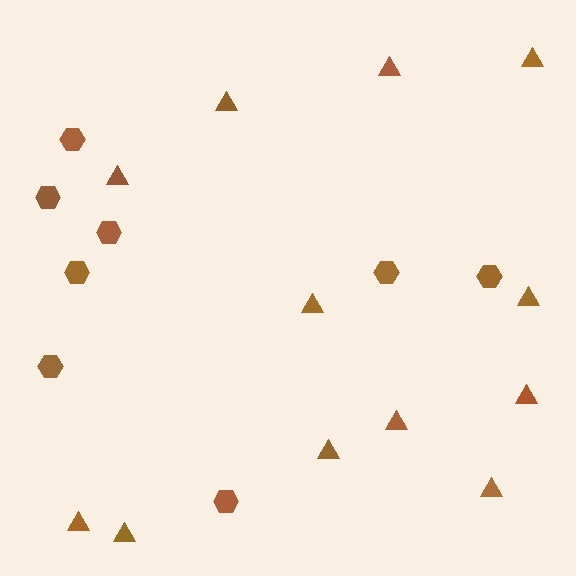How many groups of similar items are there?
There are 2 groups: one group of triangles (12) and one group of hexagons (8).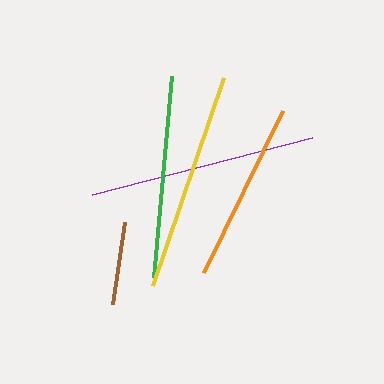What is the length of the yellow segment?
The yellow segment is approximately 220 pixels long.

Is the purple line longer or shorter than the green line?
The purple line is longer than the green line.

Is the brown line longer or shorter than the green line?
The green line is longer than the brown line.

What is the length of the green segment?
The green segment is approximately 201 pixels long.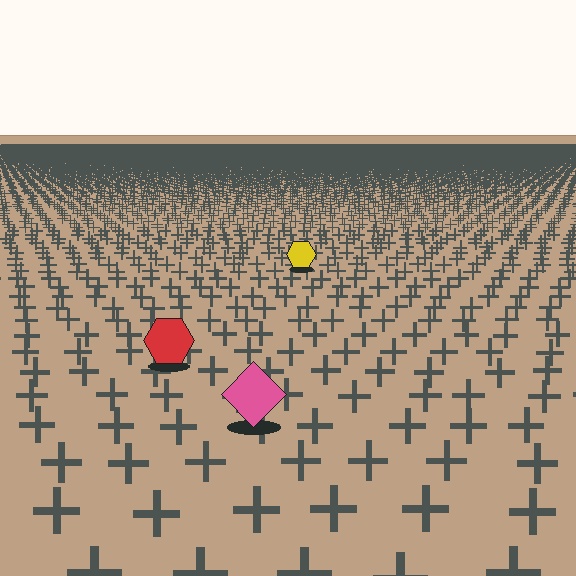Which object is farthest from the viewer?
The yellow hexagon is farthest from the viewer. It appears smaller and the ground texture around it is denser.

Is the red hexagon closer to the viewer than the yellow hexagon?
Yes. The red hexagon is closer — you can tell from the texture gradient: the ground texture is coarser near it.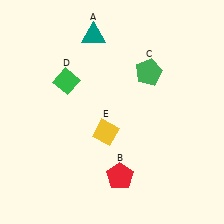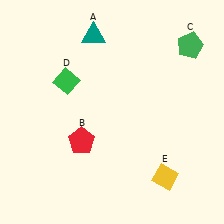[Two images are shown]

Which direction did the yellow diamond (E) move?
The yellow diamond (E) moved right.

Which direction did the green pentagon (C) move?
The green pentagon (C) moved right.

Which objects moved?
The objects that moved are: the red pentagon (B), the green pentagon (C), the yellow diamond (E).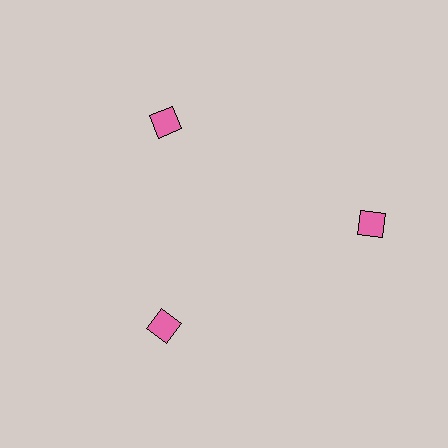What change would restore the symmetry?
The symmetry would be restored by moving it inward, back onto the ring so that all 3 diamonds sit at equal angles and equal distance from the center.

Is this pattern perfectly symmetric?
No. The 3 pink diamonds are arranged in a ring, but one element near the 3 o'clock position is pushed outward from the center, breaking the 3-fold rotational symmetry.